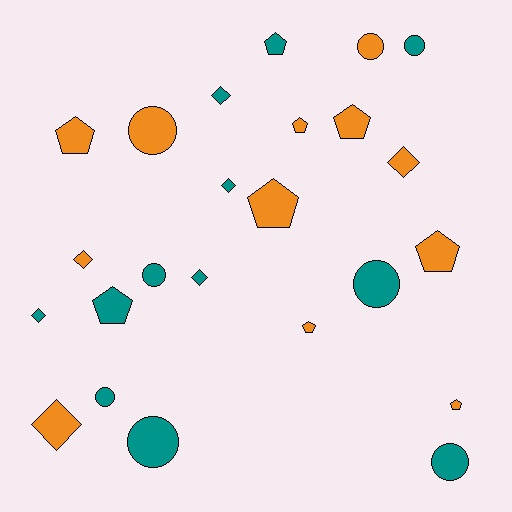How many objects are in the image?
There are 24 objects.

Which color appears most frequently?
Orange, with 12 objects.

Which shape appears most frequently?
Pentagon, with 9 objects.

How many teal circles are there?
There are 6 teal circles.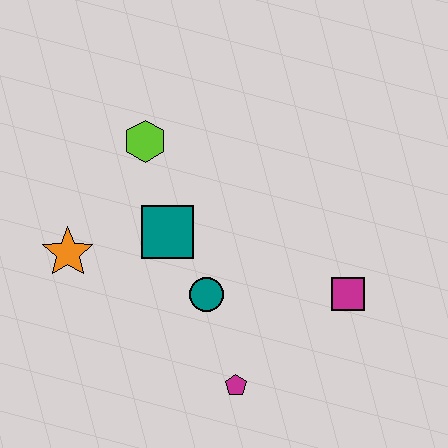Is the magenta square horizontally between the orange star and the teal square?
No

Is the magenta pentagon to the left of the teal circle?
No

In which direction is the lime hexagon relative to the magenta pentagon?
The lime hexagon is above the magenta pentagon.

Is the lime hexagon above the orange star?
Yes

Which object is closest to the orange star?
The teal square is closest to the orange star.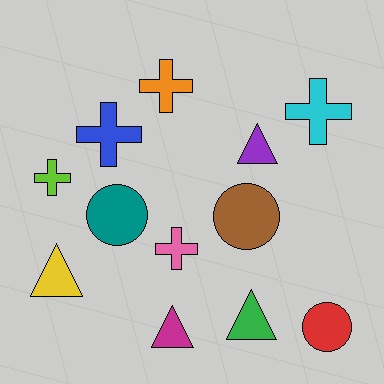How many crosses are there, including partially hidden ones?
There are 5 crosses.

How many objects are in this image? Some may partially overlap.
There are 12 objects.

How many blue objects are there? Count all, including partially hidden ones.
There is 1 blue object.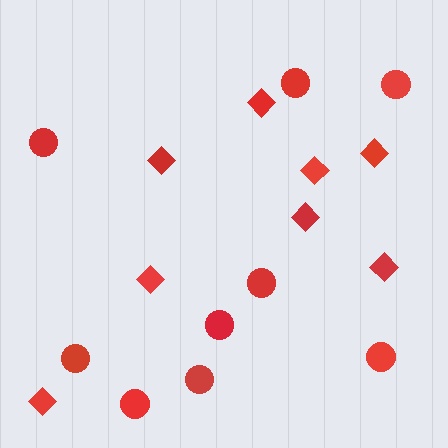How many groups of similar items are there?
There are 2 groups: one group of diamonds (8) and one group of circles (9).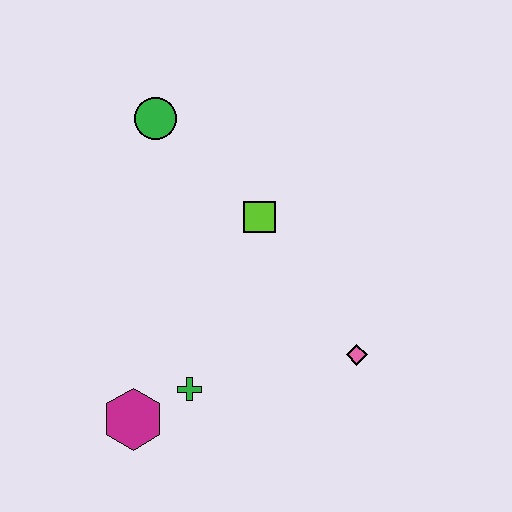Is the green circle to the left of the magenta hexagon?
No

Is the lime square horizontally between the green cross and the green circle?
No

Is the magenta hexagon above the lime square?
No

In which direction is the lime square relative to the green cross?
The lime square is above the green cross.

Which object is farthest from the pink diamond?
The green circle is farthest from the pink diamond.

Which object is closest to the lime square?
The green circle is closest to the lime square.